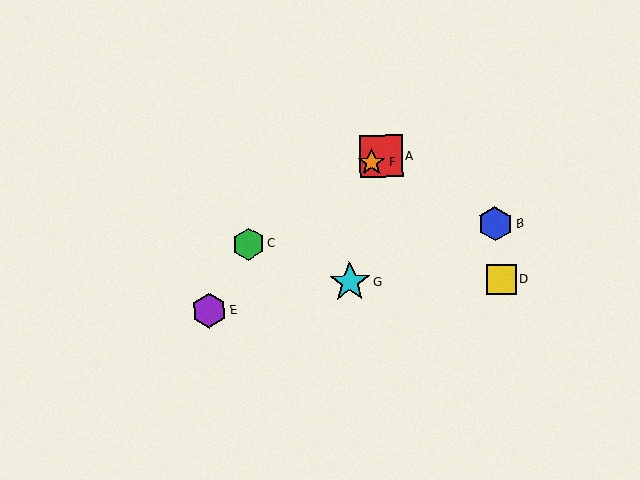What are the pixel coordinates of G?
Object G is at (350, 282).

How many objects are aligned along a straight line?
3 objects (A, C, F) are aligned along a straight line.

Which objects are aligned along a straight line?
Objects A, C, F are aligned along a straight line.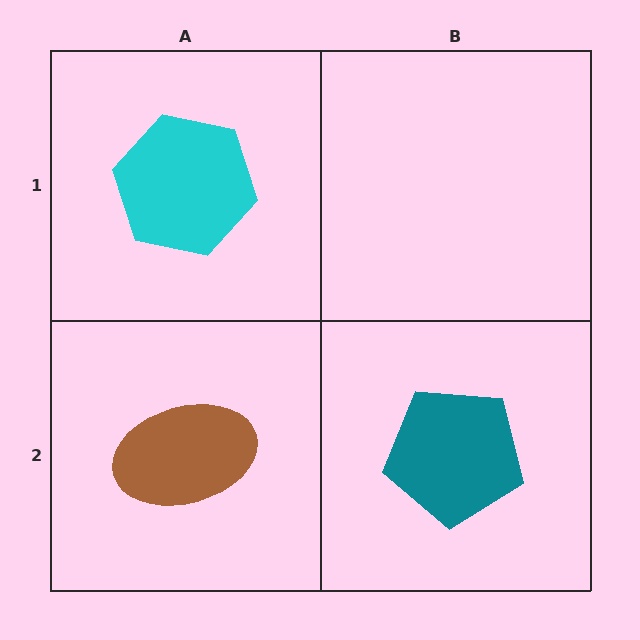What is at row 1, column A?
A cyan hexagon.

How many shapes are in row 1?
1 shape.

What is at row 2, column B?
A teal pentagon.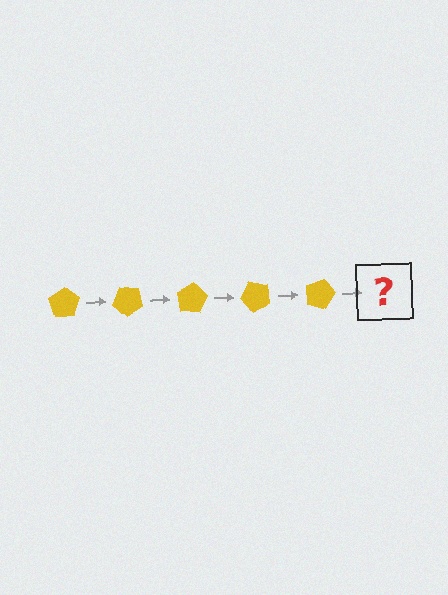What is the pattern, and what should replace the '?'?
The pattern is that the pentagon rotates 40 degrees each step. The '?' should be a yellow pentagon rotated 200 degrees.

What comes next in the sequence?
The next element should be a yellow pentagon rotated 200 degrees.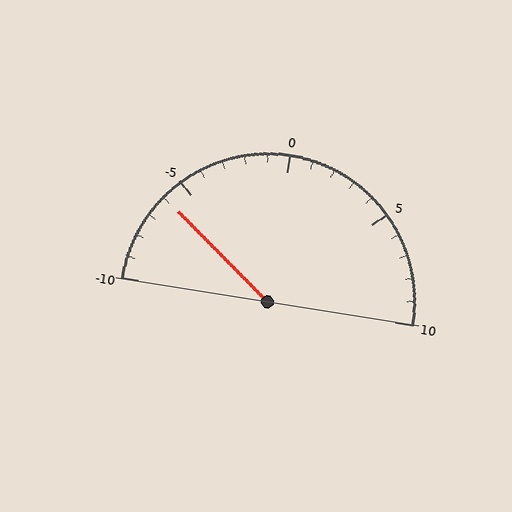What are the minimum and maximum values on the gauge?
The gauge ranges from -10 to 10.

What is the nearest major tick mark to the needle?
The nearest major tick mark is -5.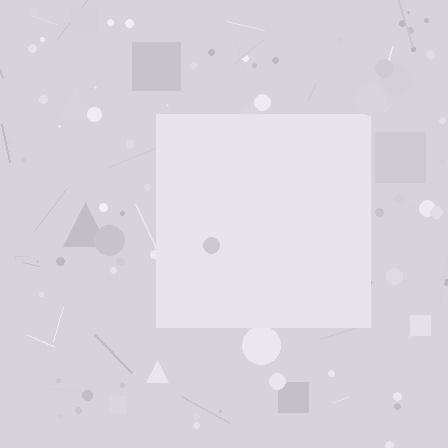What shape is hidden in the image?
A square is hidden in the image.